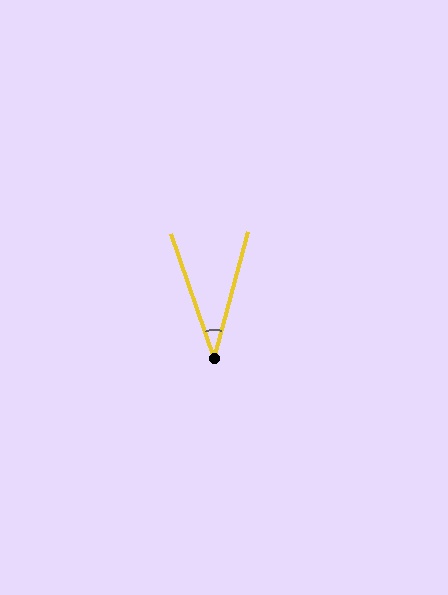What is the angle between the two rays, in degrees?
Approximately 34 degrees.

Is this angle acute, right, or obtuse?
It is acute.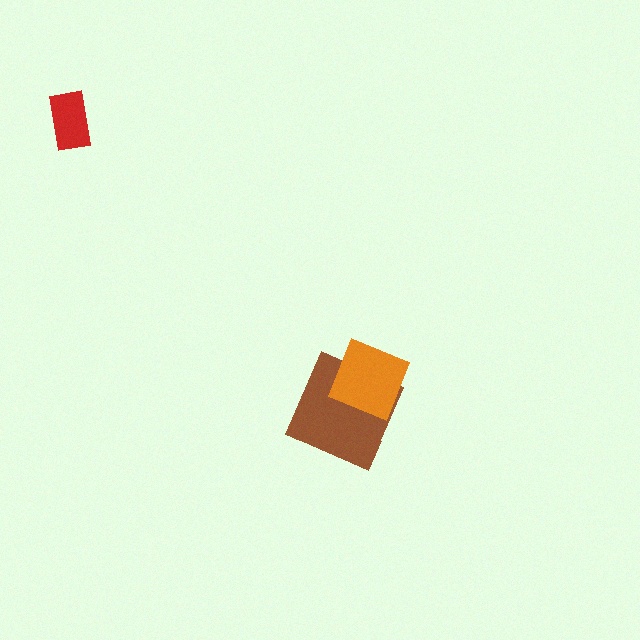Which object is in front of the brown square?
The orange diamond is in front of the brown square.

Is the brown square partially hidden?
Yes, it is partially covered by another shape.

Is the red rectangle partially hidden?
No, no other shape covers it.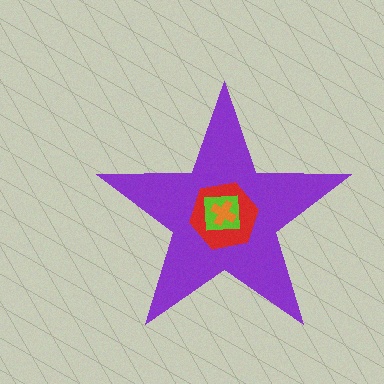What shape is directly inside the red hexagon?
The lime square.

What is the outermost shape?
The purple star.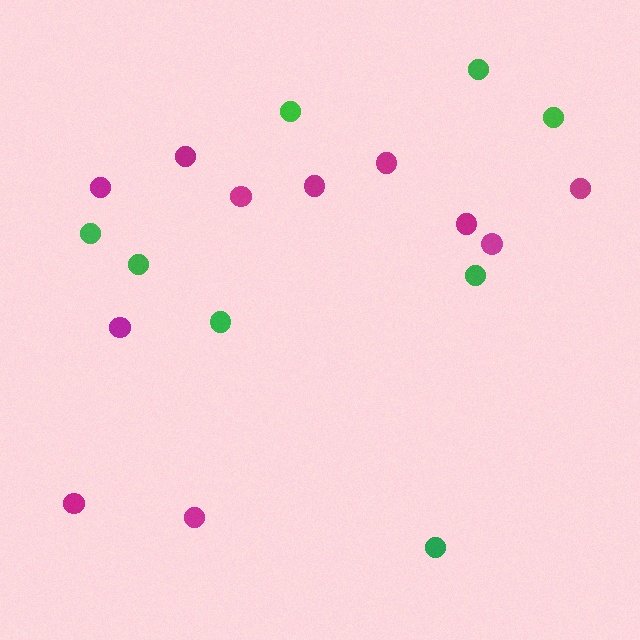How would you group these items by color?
There are 2 groups: one group of magenta circles (11) and one group of green circles (8).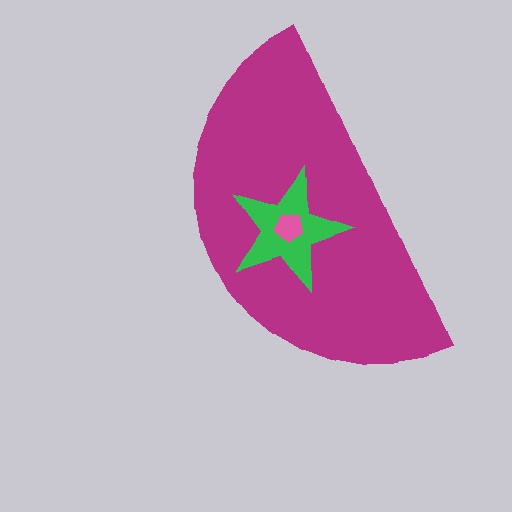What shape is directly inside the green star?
The pink pentagon.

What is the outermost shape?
The magenta semicircle.